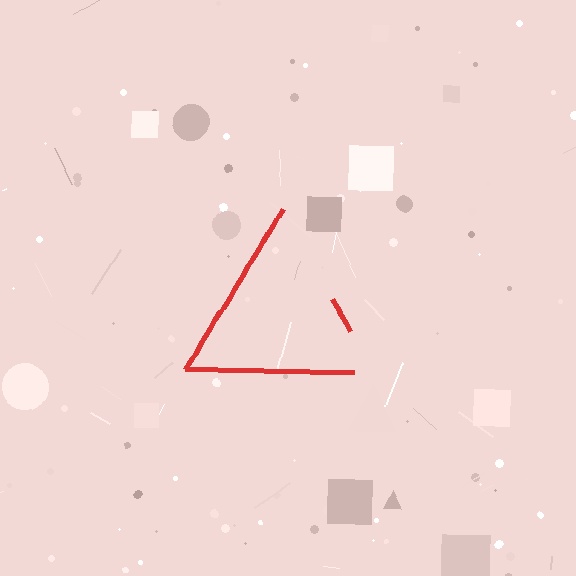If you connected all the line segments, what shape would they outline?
They would outline a triangle.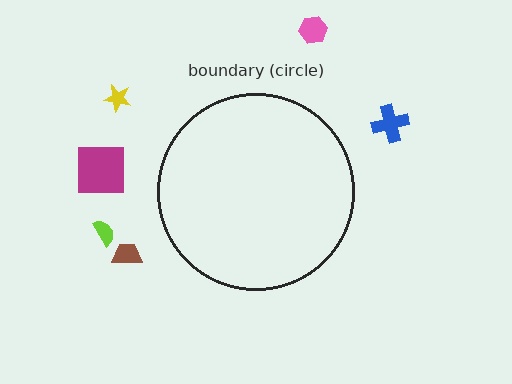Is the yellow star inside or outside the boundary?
Outside.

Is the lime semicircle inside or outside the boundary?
Outside.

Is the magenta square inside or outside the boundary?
Outside.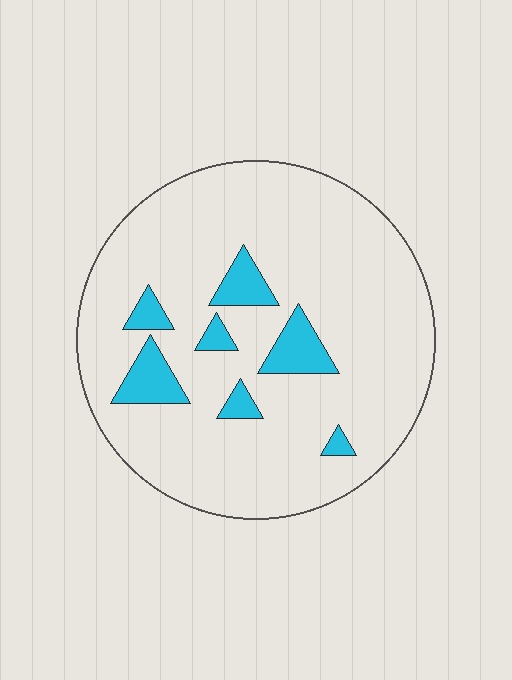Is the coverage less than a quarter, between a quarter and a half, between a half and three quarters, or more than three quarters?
Less than a quarter.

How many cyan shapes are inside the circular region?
7.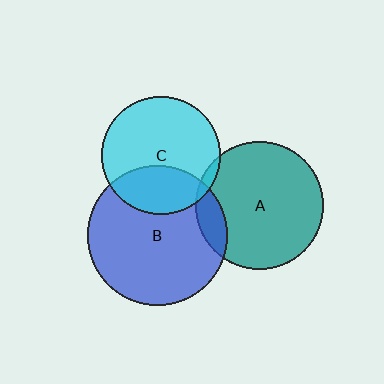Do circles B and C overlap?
Yes.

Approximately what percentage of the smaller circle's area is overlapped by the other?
Approximately 30%.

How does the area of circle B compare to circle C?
Approximately 1.4 times.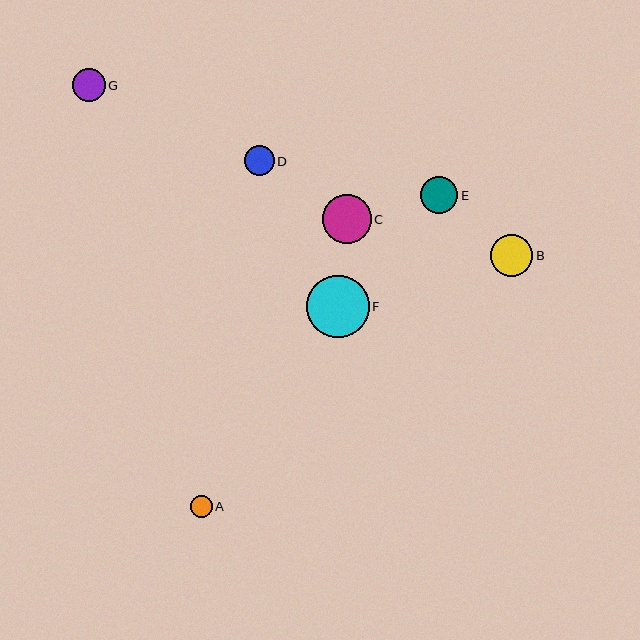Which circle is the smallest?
Circle A is the smallest with a size of approximately 22 pixels.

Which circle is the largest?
Circle F is the largest with a size of approximately 63 pixels.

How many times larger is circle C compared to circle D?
Circle C is approximately 1.6 times the size of circle D.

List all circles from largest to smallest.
From largest to smallest: F, C, B, E, G, D, A.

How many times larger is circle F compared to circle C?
Circle F is approximately 1.3 times the size of circle C.